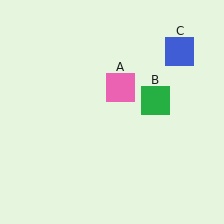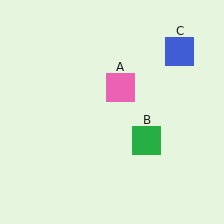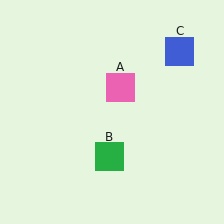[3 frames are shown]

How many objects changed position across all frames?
1 object changed position: green square (object B).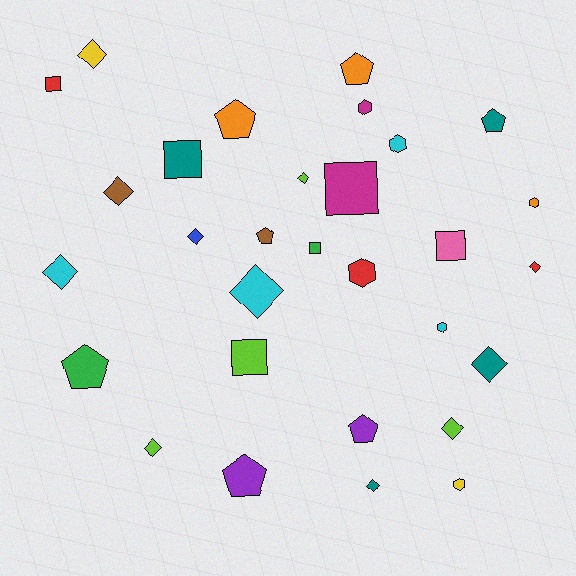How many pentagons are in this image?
There are 7 pentagons.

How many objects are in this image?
There are 30 objects.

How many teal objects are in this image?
There are 4 teal objects.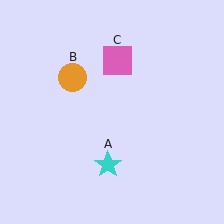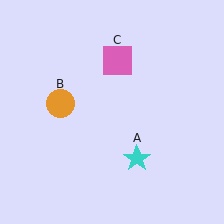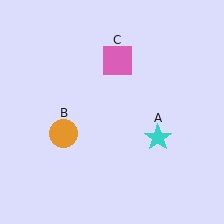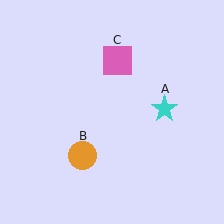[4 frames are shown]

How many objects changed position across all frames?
2 objects changed position: cyan star (object A), orange circle (object B).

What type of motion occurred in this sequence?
The cyan star (object A), orange circle (object B) rotated counterclockwise around the center of the scene.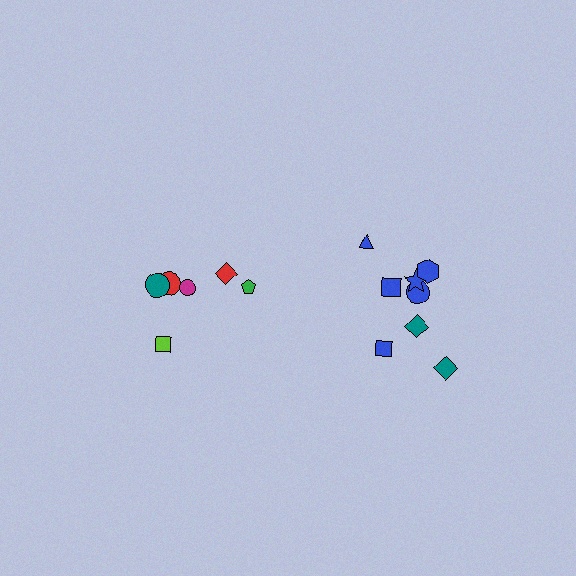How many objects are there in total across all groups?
There are 14 objects.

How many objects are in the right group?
There are 8 objects.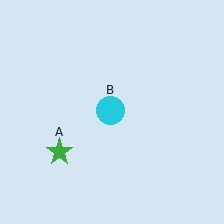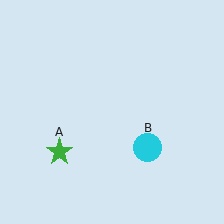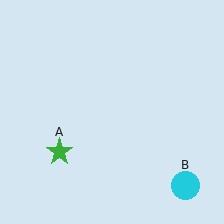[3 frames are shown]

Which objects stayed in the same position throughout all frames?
Green star (object A) remained stationary.